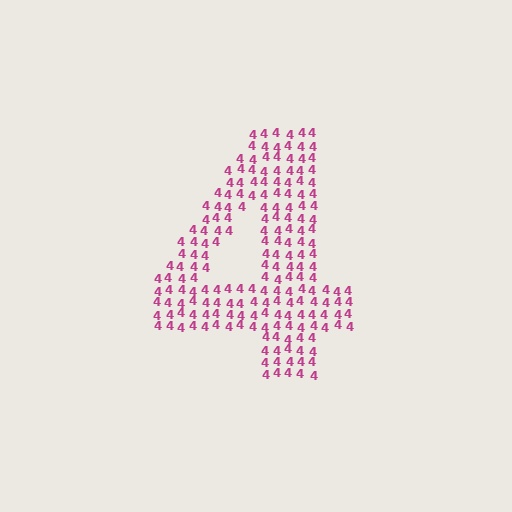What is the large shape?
The large shape is the digit 4.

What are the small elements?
The small elements are digit 4's.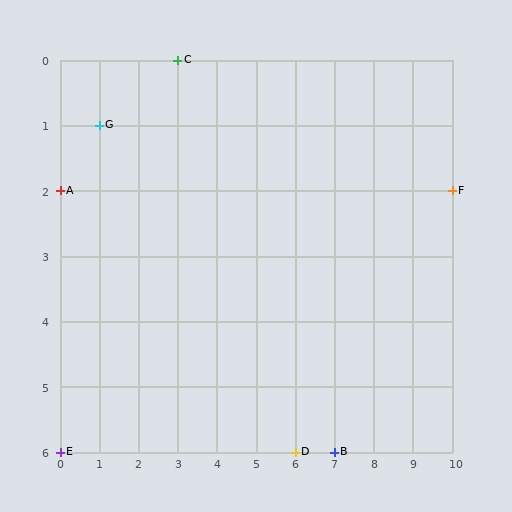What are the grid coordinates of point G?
Point G is at grid coordinates (1, 1).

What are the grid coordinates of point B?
Point B is at grid coordinates (7, 6).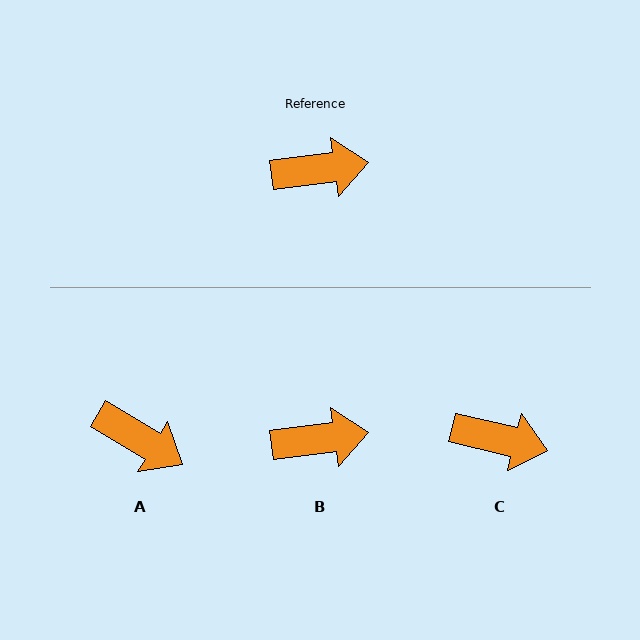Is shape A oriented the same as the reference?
No, it is off by about 38 degrees.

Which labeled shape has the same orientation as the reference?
B.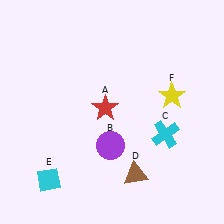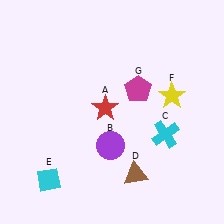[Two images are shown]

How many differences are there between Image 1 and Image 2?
There is 1 difference between the two images.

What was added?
A magenta pentagon (G) was added in Image 2.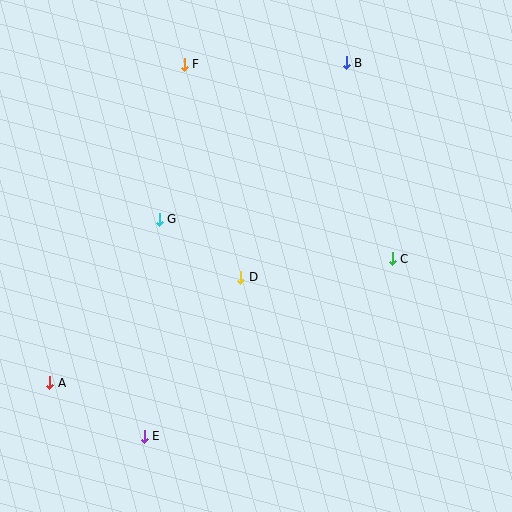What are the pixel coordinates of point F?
Point F is at (184, 64).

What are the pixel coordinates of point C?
Point C is at (392, 259).